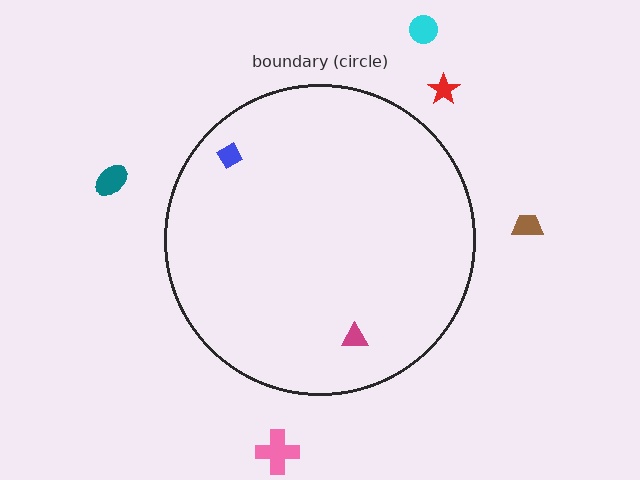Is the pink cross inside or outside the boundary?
Outside.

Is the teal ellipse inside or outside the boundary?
Outside.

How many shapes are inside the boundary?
2 inside, 5 outside.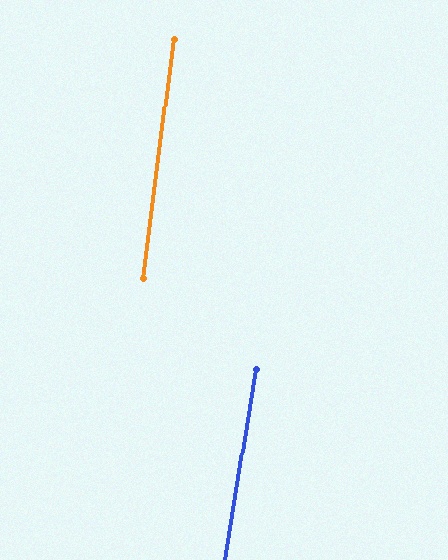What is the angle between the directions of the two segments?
Approximately 2 degrees.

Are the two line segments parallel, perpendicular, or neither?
Parallel — their directions differ by only 1.7°.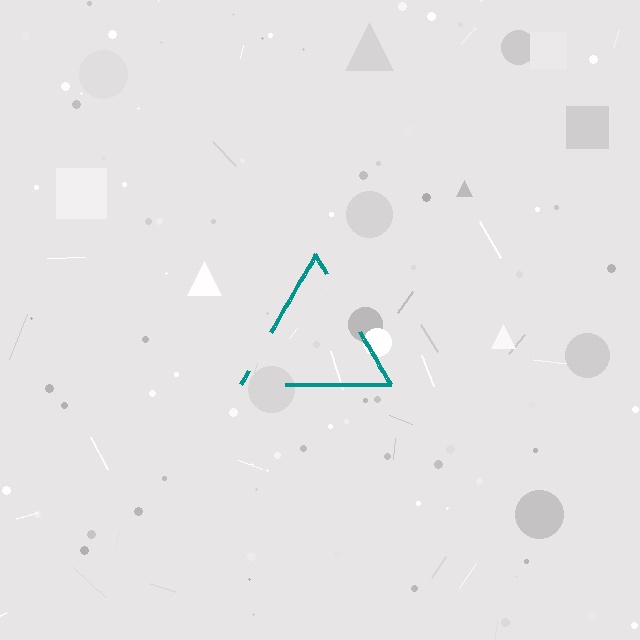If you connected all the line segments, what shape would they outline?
They would outline a triangle.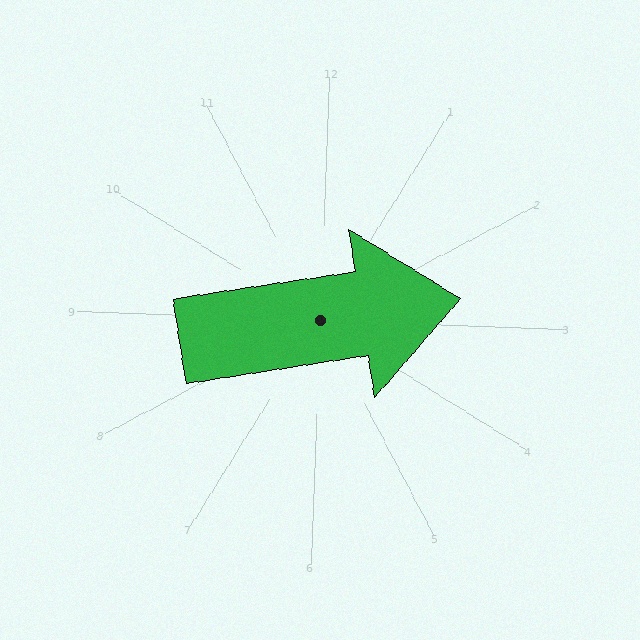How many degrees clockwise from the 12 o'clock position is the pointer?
Approximately 79 degrees.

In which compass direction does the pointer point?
East.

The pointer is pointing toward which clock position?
Roughly 3 o'clock.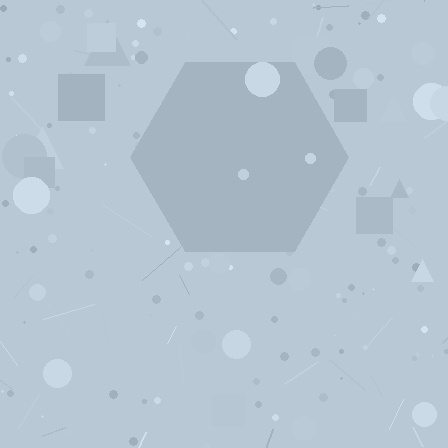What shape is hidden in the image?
A hexagon is hidden in the image.